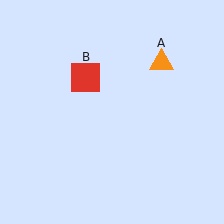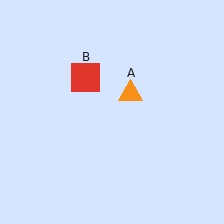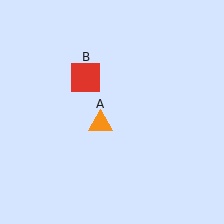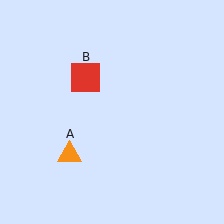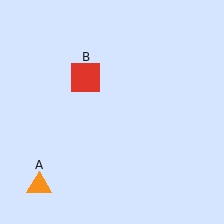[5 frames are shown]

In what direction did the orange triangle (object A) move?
The orange triangle (object A) moved down and to the left.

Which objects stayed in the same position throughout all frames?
Red square (object B) remained stationary.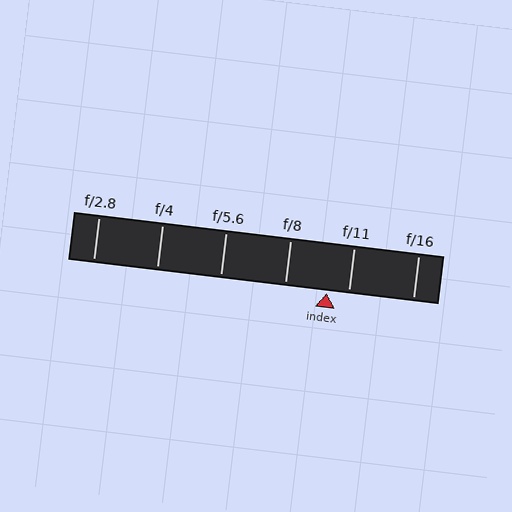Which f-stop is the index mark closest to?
The index mark is closest to f/11.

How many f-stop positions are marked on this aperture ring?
There are 6 f-stop positions marked.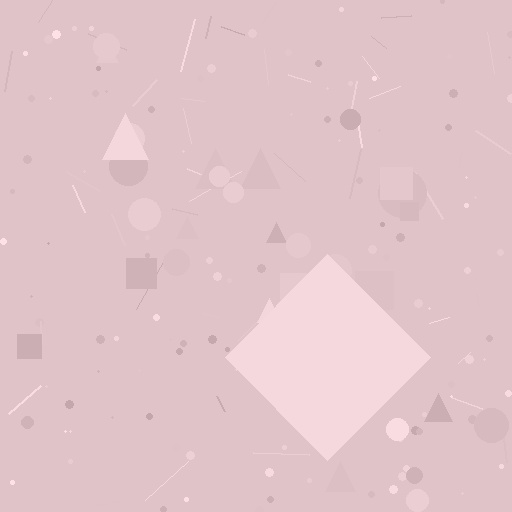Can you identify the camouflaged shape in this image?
The camouflaged shape is a diamond.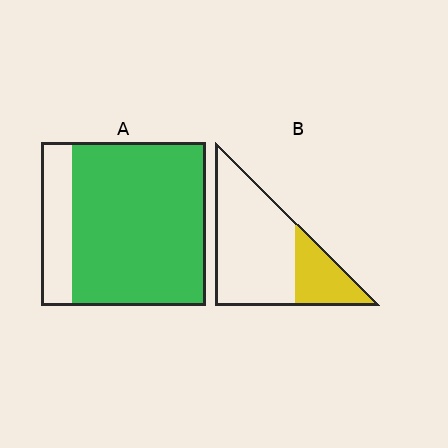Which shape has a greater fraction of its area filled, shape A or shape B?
Shape A.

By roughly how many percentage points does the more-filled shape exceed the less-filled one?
By roughly 55 percentage points (A over B).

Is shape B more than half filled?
No.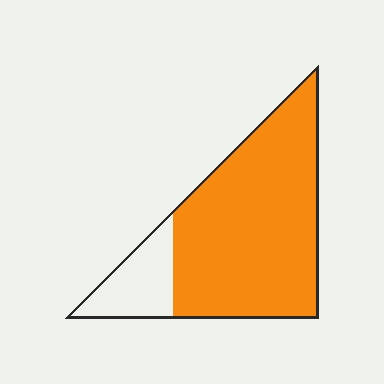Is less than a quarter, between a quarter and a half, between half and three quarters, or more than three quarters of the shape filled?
More than three quarters.